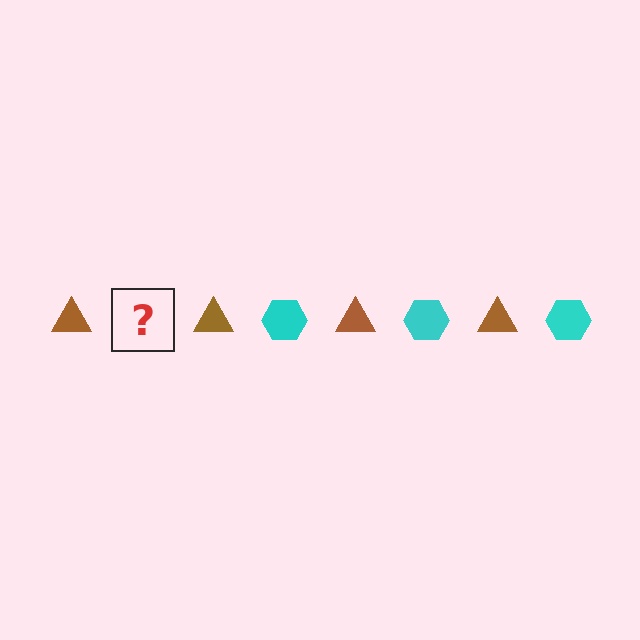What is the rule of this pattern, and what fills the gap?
The rule is that the pattern alternates between brown triangle and cyan hexagon. The gap should be filled with a cyan hexagon.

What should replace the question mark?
The question mark should be replaced with a cyan hexagon.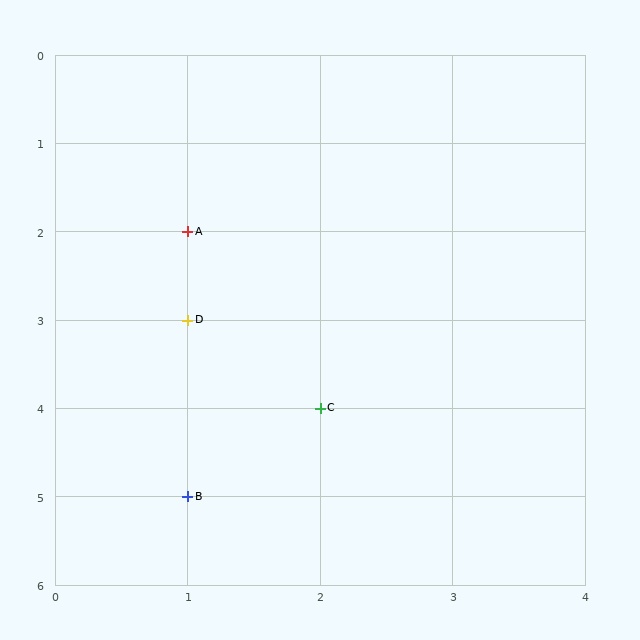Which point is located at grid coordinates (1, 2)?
Point A is at (1, 2).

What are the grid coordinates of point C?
Point C is at grid coordinates (2, 4).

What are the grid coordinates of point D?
Point D is at grid coordinates (1, 3).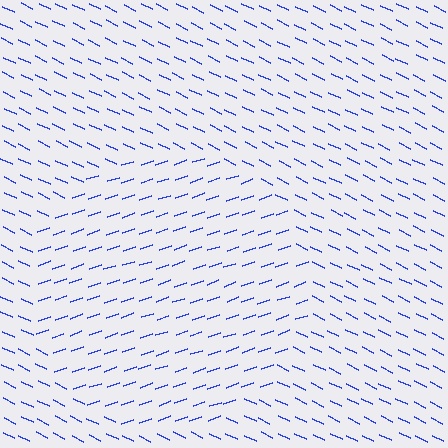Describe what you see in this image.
The image is filled with small blue line segments. A circle region in the image has lines oriented differently from the surrounding lines, creating a visible texture boundary.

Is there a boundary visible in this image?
Yes, there is a texture boundary formed by a change in line orientation.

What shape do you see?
I see a circle.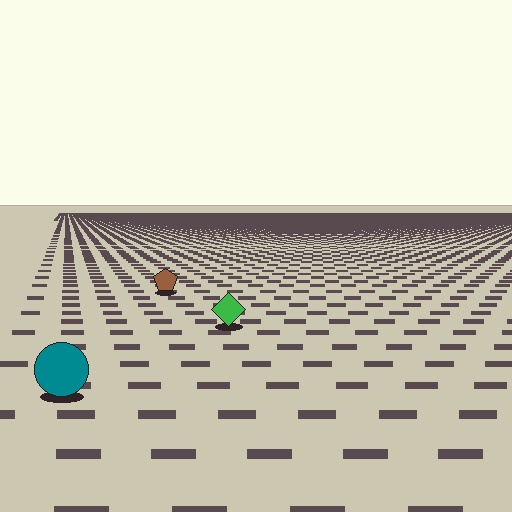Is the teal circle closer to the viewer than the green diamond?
Yes. The teal circle is closer — you can tell from the texture gradient: the ground texture is coarser near it.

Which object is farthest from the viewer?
The brown pentagon is farthest from the viewer. It appears smaller and the ground texture around it is denser.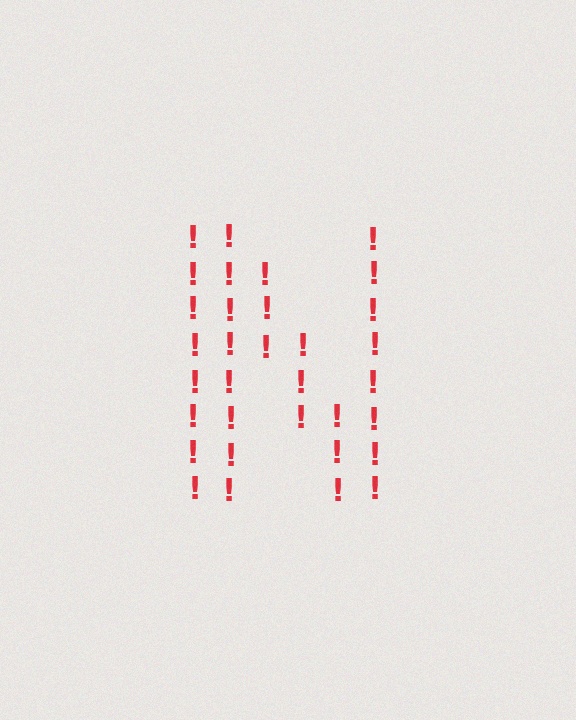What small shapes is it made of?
It is made of small exclamation marks.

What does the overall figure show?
The overall figure shows the letter N.